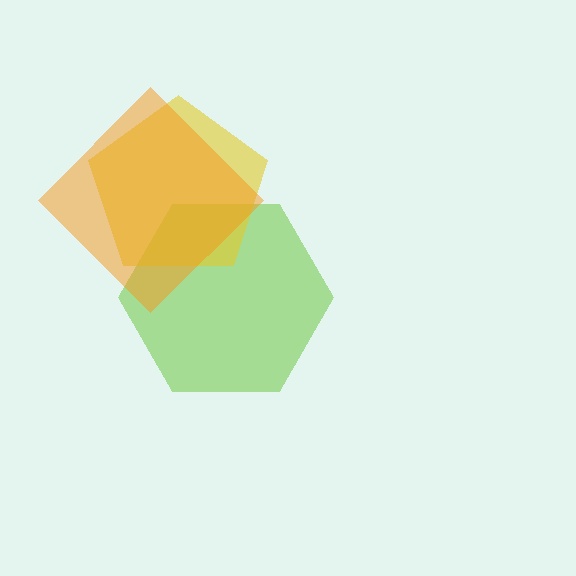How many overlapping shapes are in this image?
There are 3 overlapping shapes in the image.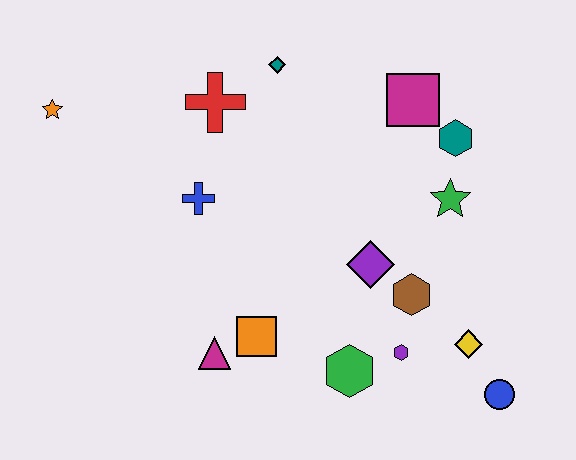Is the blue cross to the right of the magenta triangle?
No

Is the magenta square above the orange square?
Yes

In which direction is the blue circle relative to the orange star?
The blue circle is to the right of the orange star.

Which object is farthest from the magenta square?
The orange star is farthest from the magenta square.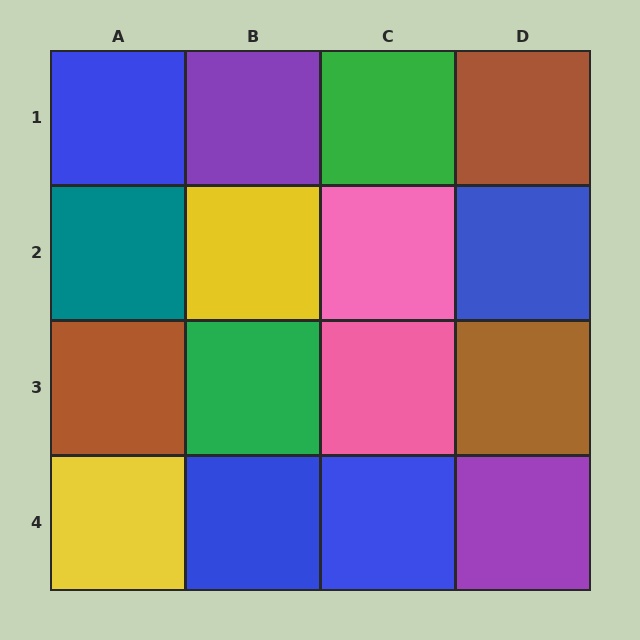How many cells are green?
2 cells are green.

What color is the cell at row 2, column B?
Yellow.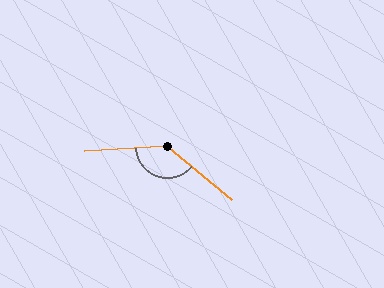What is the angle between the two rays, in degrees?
Approximately 137 degrees.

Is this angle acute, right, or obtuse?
It is obtuse.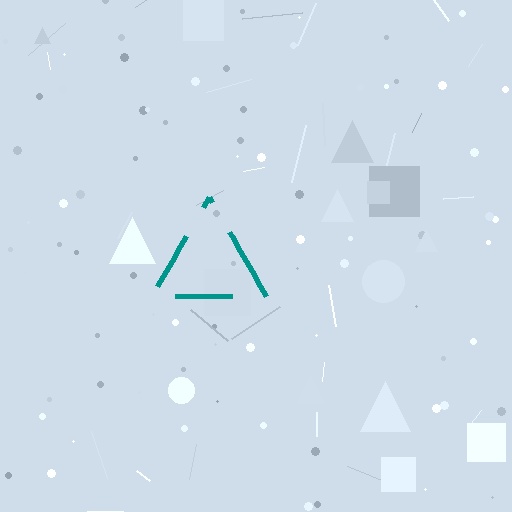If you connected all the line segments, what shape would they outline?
They would outline a triangle.